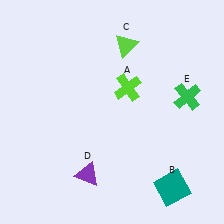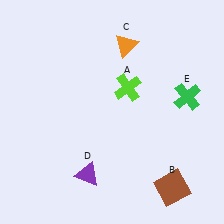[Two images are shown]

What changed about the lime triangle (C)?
In Image 1, C is lime. In Image 2, it changed to orange.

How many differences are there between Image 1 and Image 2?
There are 2 differences between the two images.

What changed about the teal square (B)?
In Image 1, B is teal. In Image 2, it changed to brown.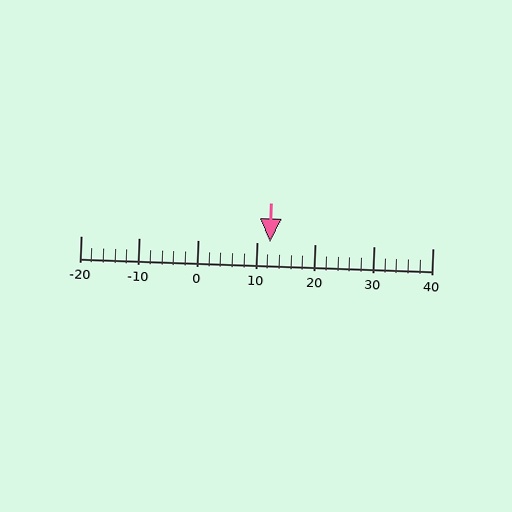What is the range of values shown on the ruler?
The ruler shows values from -20 to 40.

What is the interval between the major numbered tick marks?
The major tick marks are spaced 10 units apart.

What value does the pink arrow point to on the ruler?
The pink arrow points to approximately 12.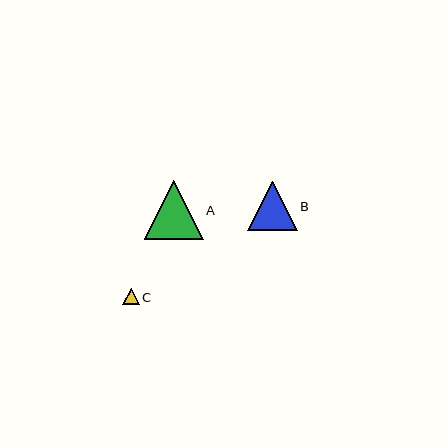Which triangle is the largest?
Triangle A is the largest with a size of approximately 58 pixels.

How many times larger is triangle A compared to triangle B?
Triangle A is approximately 1.2 times the size of triangle B.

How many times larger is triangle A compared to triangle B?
Triangle A is approximately 1.2 times the size of triangle B.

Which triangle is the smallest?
Triangle C is the smallest with a size of approximately 16 pixels.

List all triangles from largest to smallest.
From largest to smallest: A, B, C.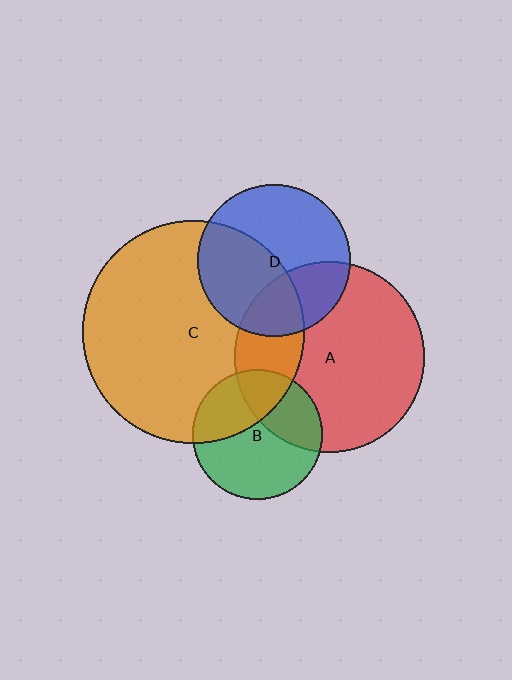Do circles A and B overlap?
Yes.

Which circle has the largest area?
Circle C (orange).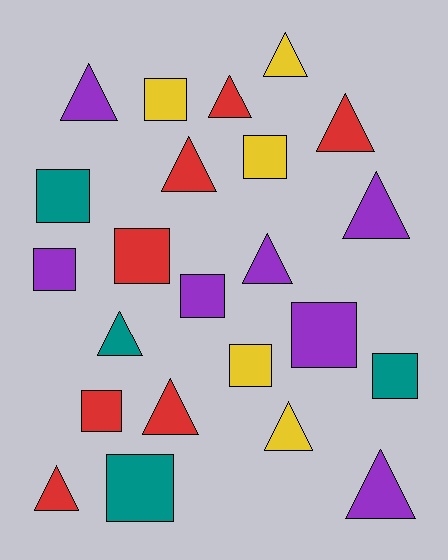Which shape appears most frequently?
Triangle, with 12 objects.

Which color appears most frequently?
Red, with 7 objects.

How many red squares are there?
There are 2 red squares.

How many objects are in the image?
There are 23 objects.